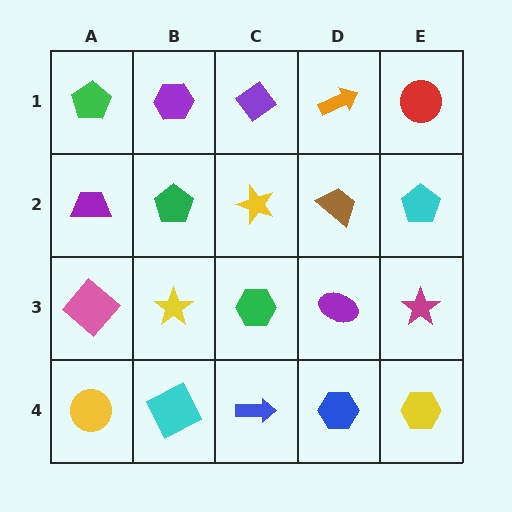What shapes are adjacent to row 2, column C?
A purple diamond (row 1, column C), a green hexagon (row 3, column C), a green pentagon (row 2, column B), a brown trapezoid (row 2, column D).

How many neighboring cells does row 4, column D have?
3.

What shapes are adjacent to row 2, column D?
An orange arrow (row 1, column D), a purple ellipse (row 3, column D), a yellow star (row 2, column C), a cyan pentagon (row 2, column E).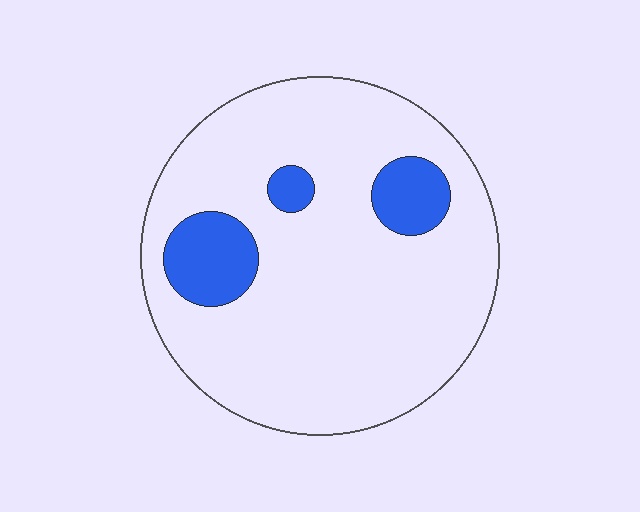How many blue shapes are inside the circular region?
3.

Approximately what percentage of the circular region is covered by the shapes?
Approximately 15%.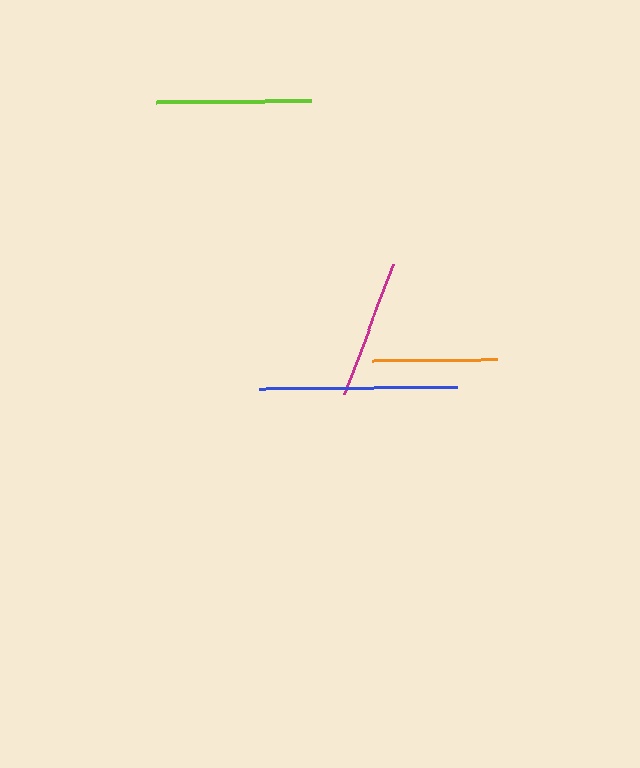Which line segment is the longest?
The blue line is the longest at approximately 198 pixels.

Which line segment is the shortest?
The orange line is the shortest at approximately 125 pixels.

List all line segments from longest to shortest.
From longest to shortest: blue, lime, magenta, orange.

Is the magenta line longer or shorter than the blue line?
The blue line is longer than the magenta line.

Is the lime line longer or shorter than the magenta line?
The lime line is longer than the magenta line.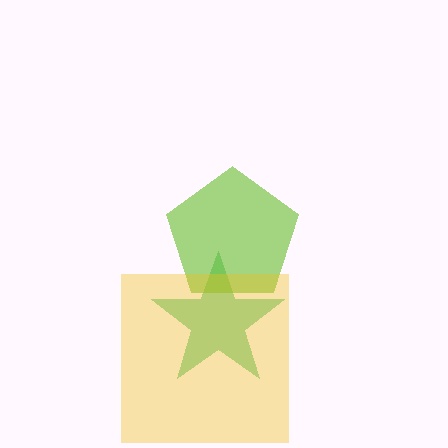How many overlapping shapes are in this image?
There are 3 overlapping shapes in the image.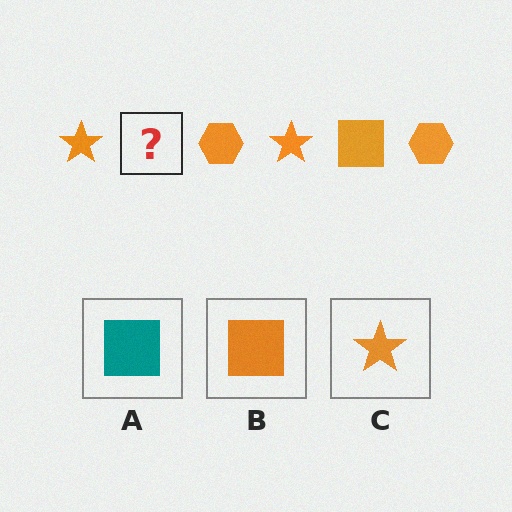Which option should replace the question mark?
Option B.